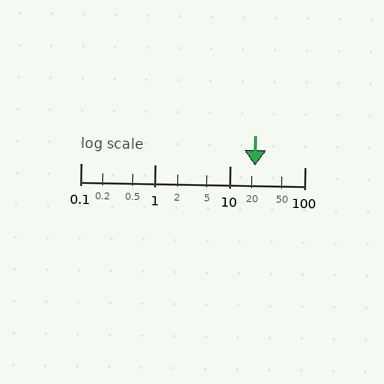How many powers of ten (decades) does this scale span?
The scale spans 3 decades, from 0.1 to 100.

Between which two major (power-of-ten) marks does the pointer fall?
The pointer is between 10 and 100.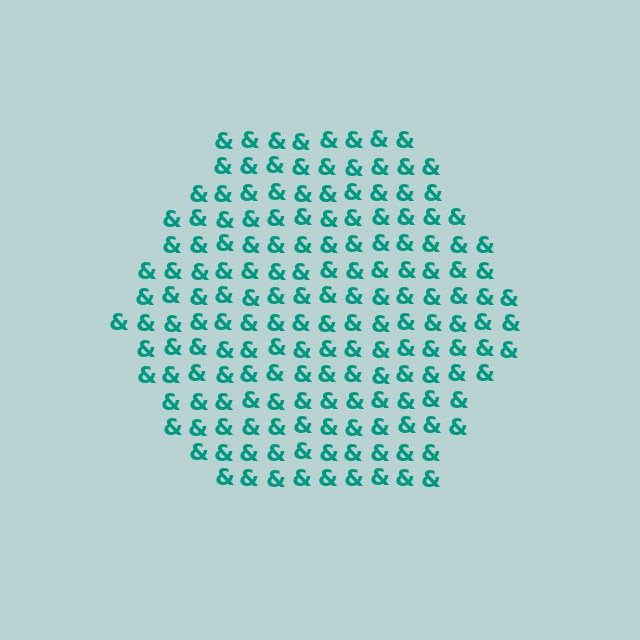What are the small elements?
The small elements are ampersands.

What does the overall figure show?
The overall figure shows a hexagon.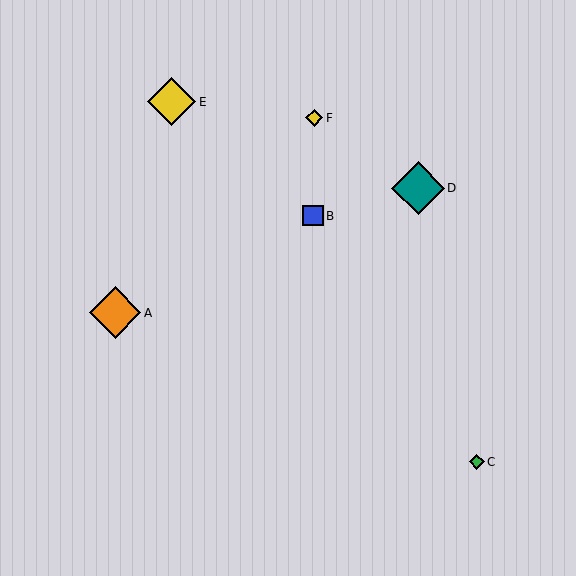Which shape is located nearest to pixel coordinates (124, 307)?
The orange diamond (labeled A) at (115, 313) is nearest to that location.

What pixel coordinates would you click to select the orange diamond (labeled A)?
Click at (115, 313) to select the orange diamond A.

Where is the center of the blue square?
The center of the blue square is at (313, 216).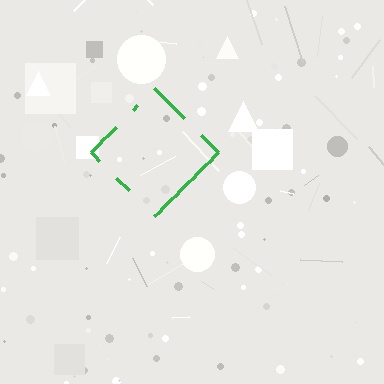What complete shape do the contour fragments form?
The contour fragments form a diamond.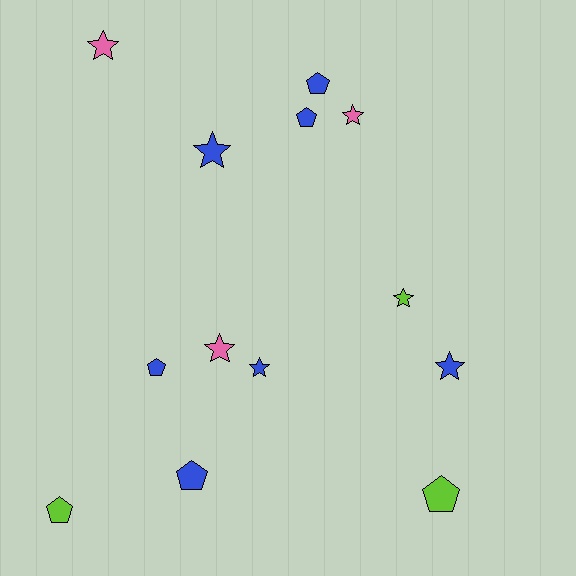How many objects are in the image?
There are 13 objects.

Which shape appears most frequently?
Star, with 7 objects.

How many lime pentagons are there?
There are 2 lime pentagons.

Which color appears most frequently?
Blue, with 7 objects.